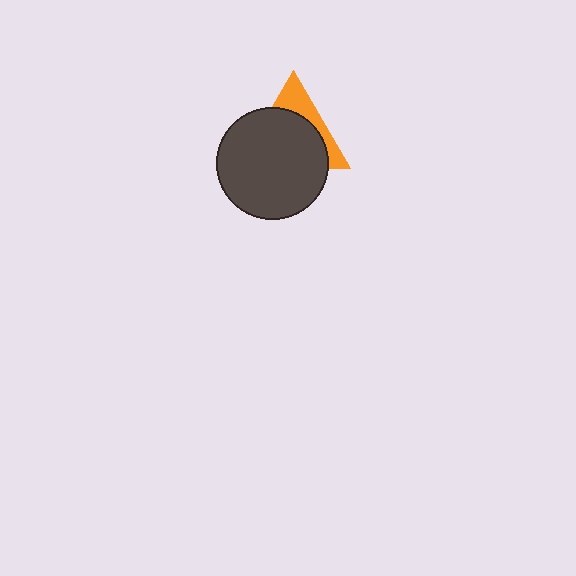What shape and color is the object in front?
The object in front is a dark gray circle.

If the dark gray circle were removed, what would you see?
You would see the complete orange triangle.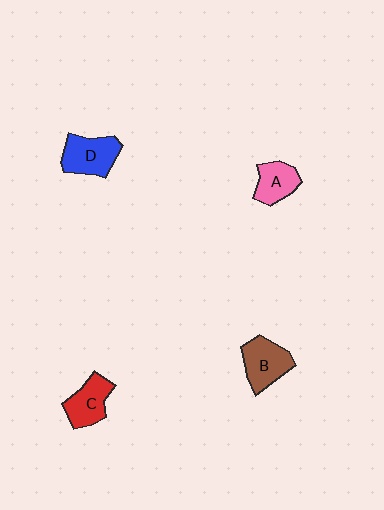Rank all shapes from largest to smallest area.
From largest to smallest: D (blue), B (brown), C (red), A (pink).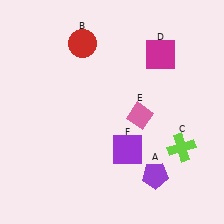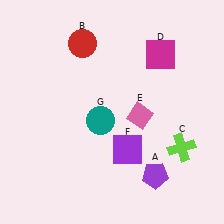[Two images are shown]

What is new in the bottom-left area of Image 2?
A teal circle (G) was added in the bottom-left area of Image 2.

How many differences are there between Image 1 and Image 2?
There is 1 difference between the two images.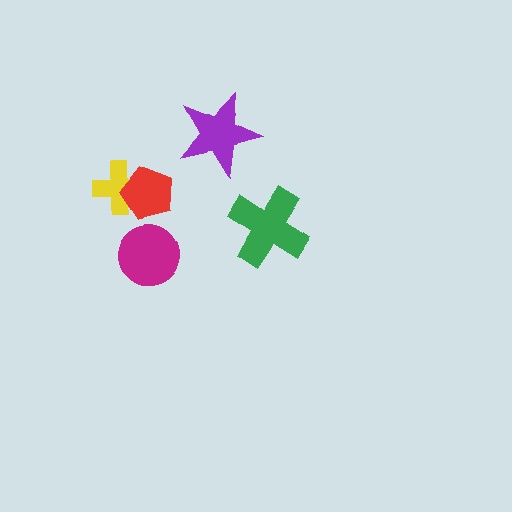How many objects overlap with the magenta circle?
0 objects overlap with the magenta circle.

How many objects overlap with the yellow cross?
1 object overlaps with the yellow cross.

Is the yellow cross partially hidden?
Yes, it is partially covered by another shape.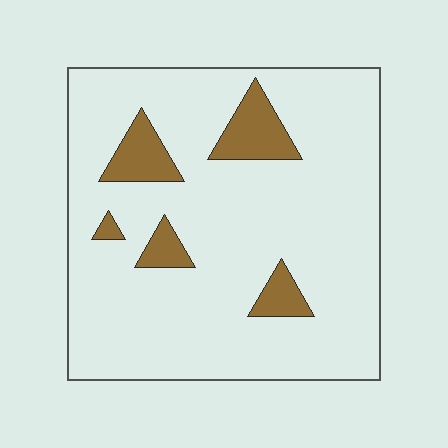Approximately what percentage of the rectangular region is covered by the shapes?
Approximately 10%.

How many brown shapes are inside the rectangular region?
5.